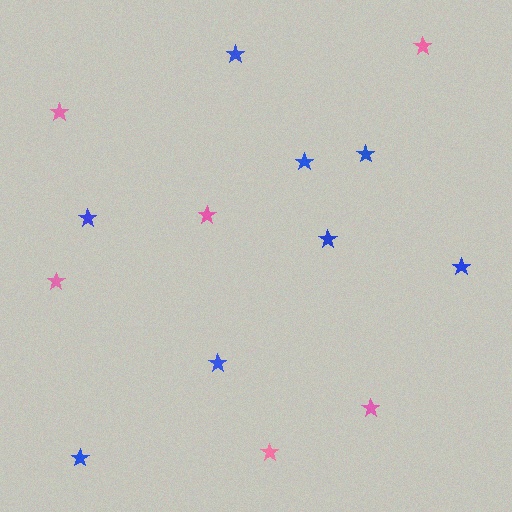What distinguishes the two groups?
There are 2 groups: one group of pink stars (6) and one group of blue stars (8).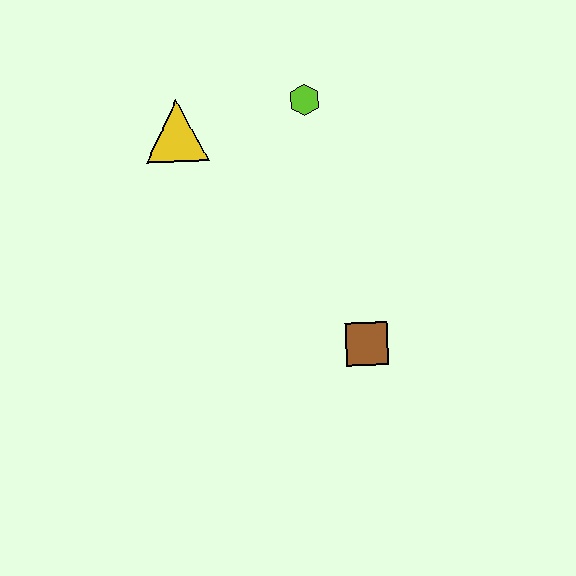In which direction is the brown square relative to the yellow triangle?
The brown square is below the yellow triangle.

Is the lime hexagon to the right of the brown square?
No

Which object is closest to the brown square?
The lime hexagon is closest to the brown square.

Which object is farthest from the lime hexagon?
The brown square is farthest from the lime hexagon.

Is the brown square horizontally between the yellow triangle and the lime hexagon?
No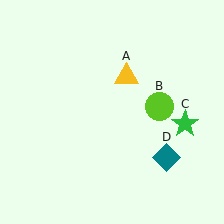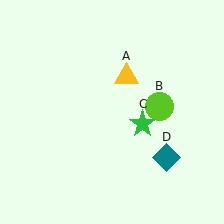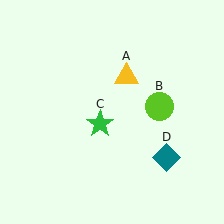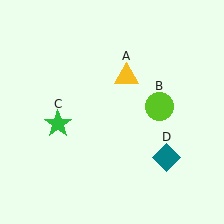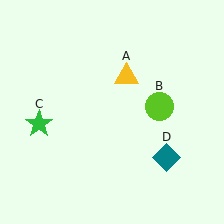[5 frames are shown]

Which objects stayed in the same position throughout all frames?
Yellow triangle (object A) and lime circle (object B) and teal diamond (object D) remained stationary.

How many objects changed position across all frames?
1 object changed position: green star (object C).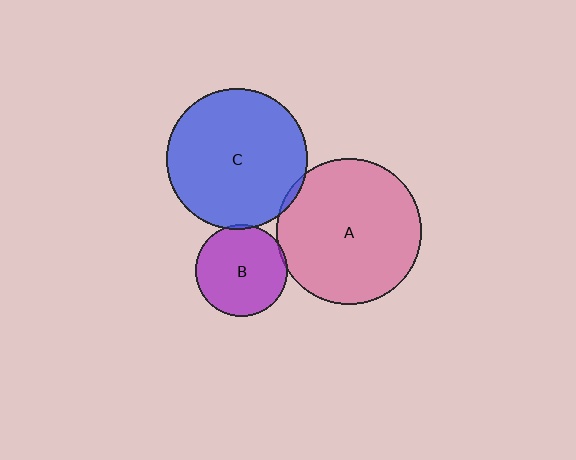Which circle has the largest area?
Circle A (pink).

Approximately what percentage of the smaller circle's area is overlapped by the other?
Approximately 5%.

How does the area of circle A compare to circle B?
Approximately 2.5 times.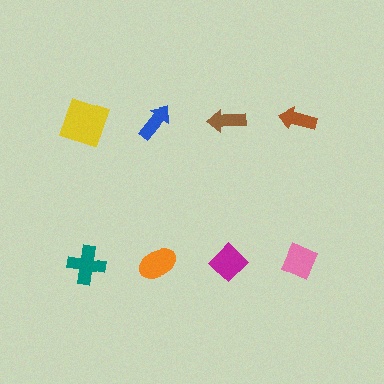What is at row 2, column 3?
A magenta diamond.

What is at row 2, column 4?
A pink diamond.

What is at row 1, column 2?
A blue arrow.